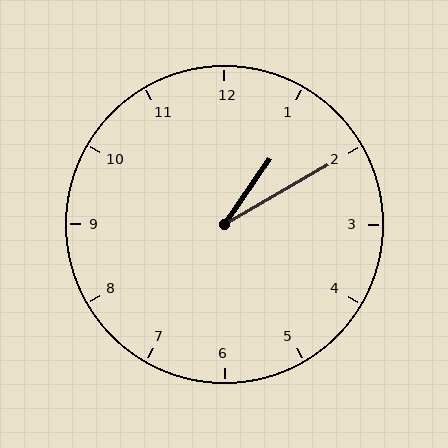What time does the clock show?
1:10.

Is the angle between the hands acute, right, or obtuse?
It is acute.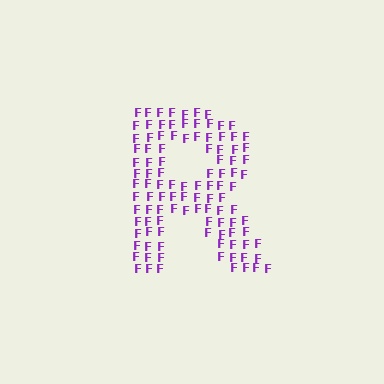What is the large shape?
The large shape is the letter R.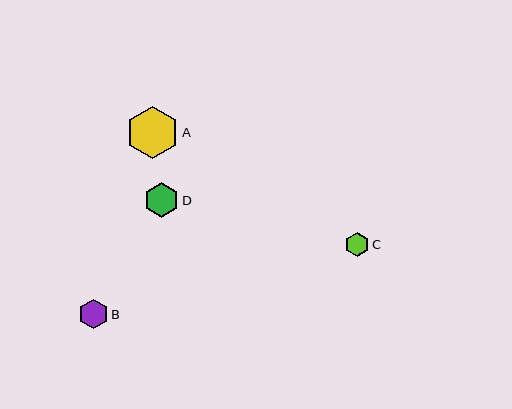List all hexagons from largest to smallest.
From largest to smallest: A, D, B, C.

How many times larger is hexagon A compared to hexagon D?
Hexagon A is approximately 1.5 times the size of hexagon D.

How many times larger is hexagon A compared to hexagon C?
Hexagon A is approximately 2.2 times the size of hexagon C.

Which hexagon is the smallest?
Hexagon C is the smallest with a size of approximately 24 pixels.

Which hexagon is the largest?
Hexagon A is the largest with a size of approximately 53 pixels.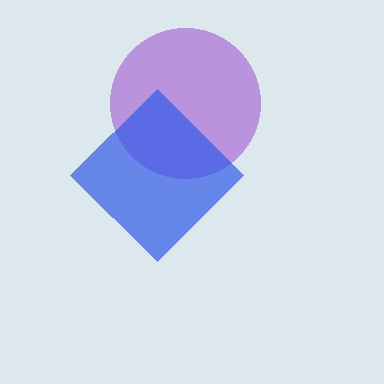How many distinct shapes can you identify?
There are 2 distinct shapes: a purple circle, a blue diamond.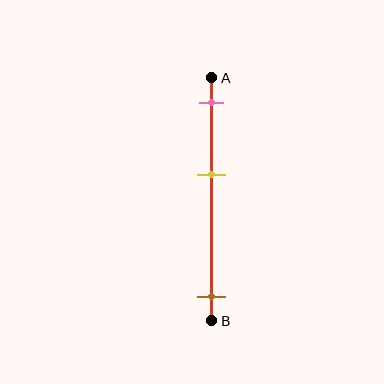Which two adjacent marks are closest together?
The pink and yellow marks are the closest adjacent pair.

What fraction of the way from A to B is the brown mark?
The brown mark is approximately 90% (0.9) of the way from A to B.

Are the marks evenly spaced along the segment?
No, the marks are not evenly spaced.